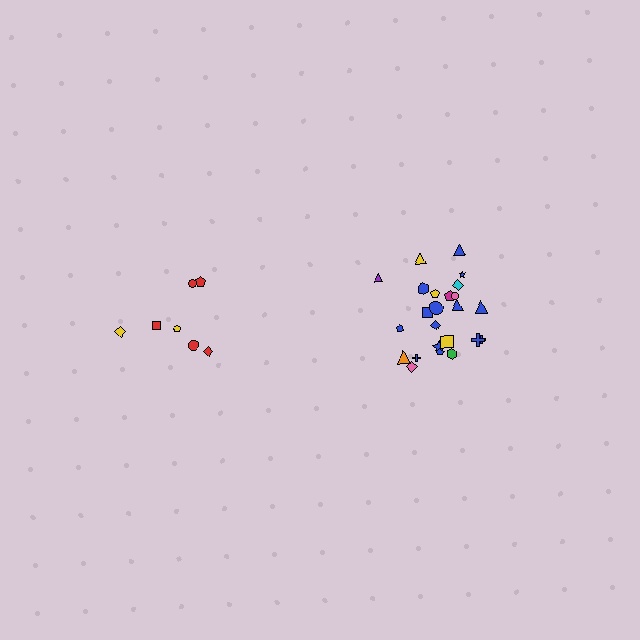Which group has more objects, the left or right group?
The right group.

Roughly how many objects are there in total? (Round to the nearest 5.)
Roughly 30 objects in total.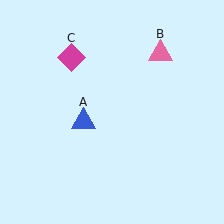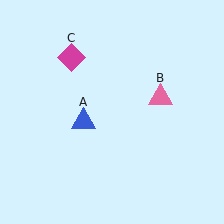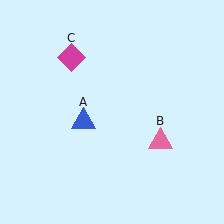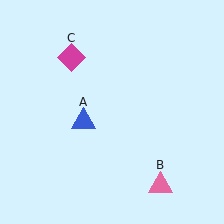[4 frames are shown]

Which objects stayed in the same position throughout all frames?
Blue triangle (object A) and magenta diamond (object C) remained stationary.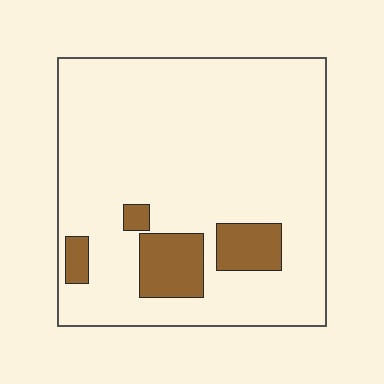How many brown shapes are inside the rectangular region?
4.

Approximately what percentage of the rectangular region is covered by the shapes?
Approximately 15%.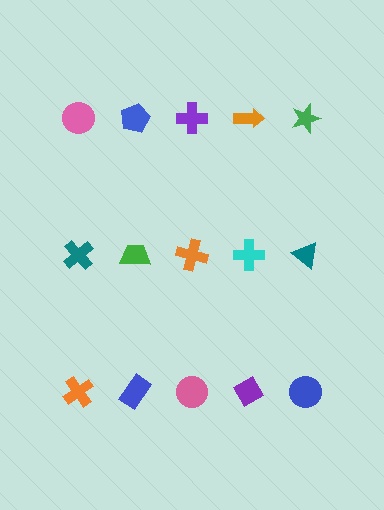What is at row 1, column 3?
A purple cross.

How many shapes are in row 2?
5 shapes.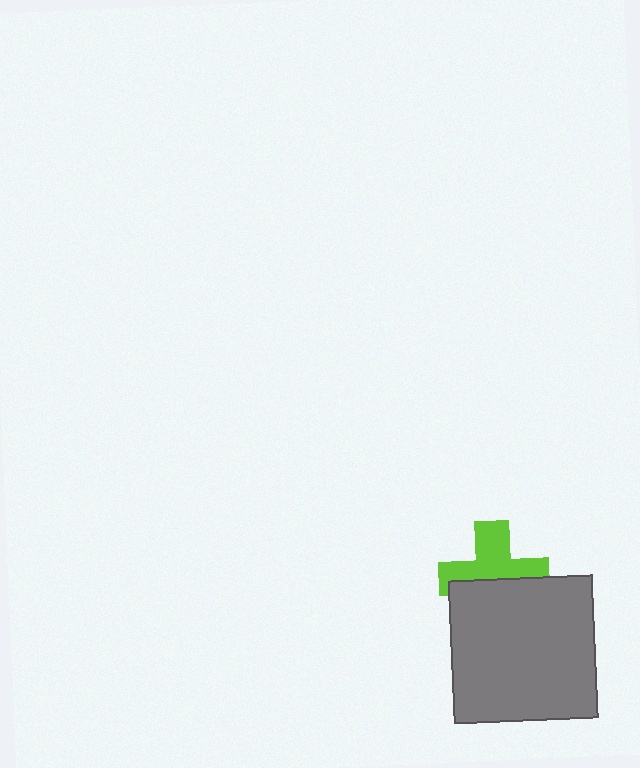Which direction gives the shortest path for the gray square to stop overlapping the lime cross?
Moving down gives the shortest separation.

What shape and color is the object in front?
The object in front is a gray square.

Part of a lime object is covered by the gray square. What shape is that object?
It is a cross.